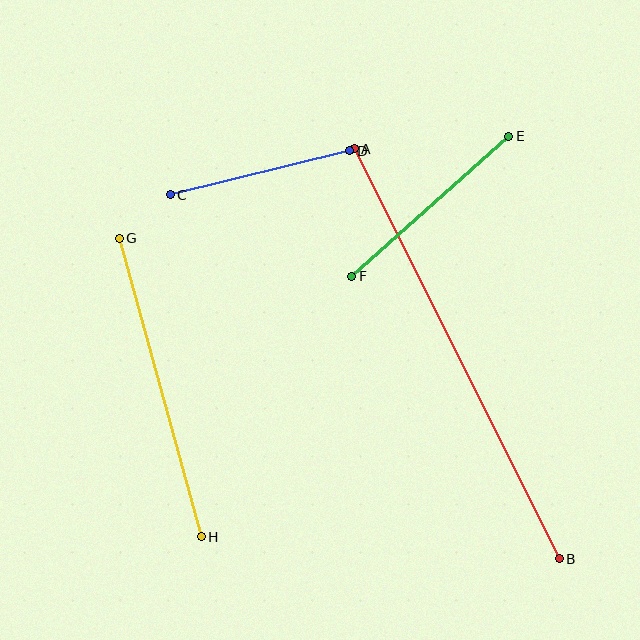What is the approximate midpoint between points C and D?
The midpoint is at approximately (260, 173) pixels.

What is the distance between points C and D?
The distance is approximately 185 pixels.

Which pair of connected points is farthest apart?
Points A and B are farthest apart.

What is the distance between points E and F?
The distance is approximately 210 pixels.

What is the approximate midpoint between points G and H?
The midpoint is at approximately (160, 387) pixels.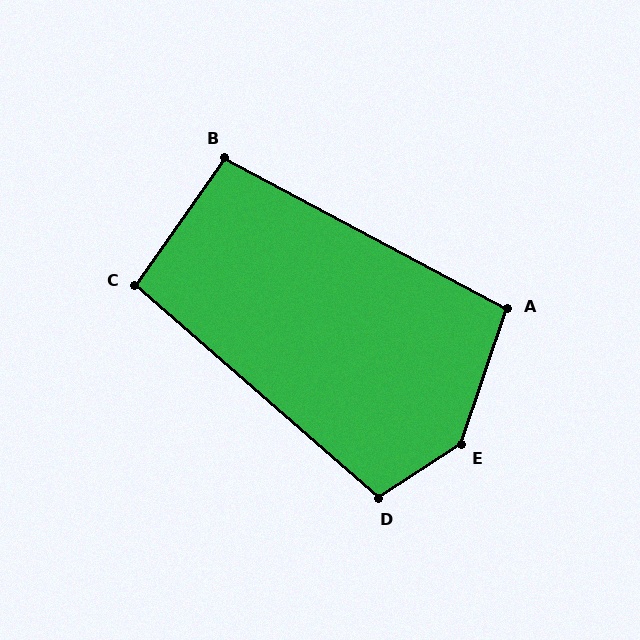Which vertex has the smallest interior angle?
C, at approximately 96 degrees.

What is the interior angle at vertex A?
Approximately 99 degrees (obtuse).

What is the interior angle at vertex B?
Approximately 97 degrees (obtuse).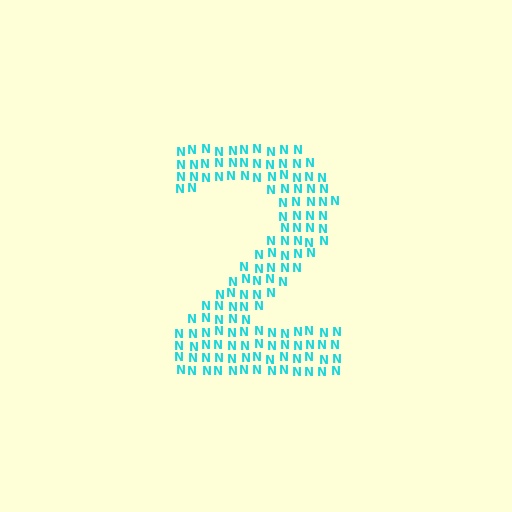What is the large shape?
The large shape is the digit 2.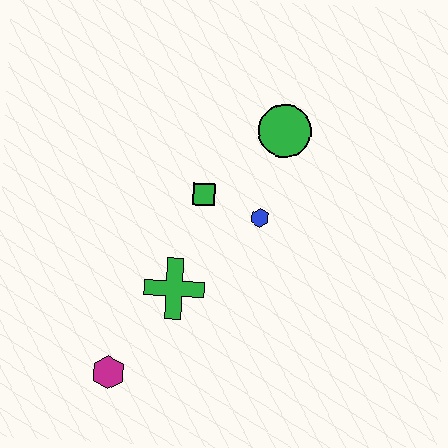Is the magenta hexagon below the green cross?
Yes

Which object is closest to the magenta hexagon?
The green cross is closest to the magenta hexagon.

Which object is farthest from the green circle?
The magenta hexagon is farthest from the green circle.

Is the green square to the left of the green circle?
Yes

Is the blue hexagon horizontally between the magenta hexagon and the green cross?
No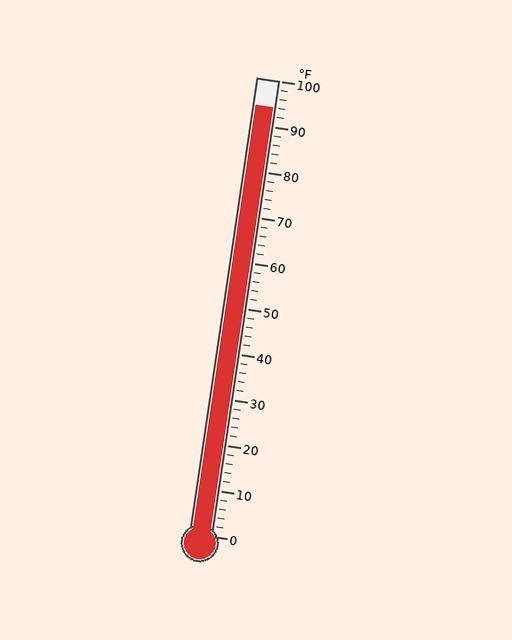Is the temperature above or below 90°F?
The temperature is above 90°F.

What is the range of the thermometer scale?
The thermometer scale ranges from 0°F to 100°F.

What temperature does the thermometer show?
The thermometer shows approximately 94°F.